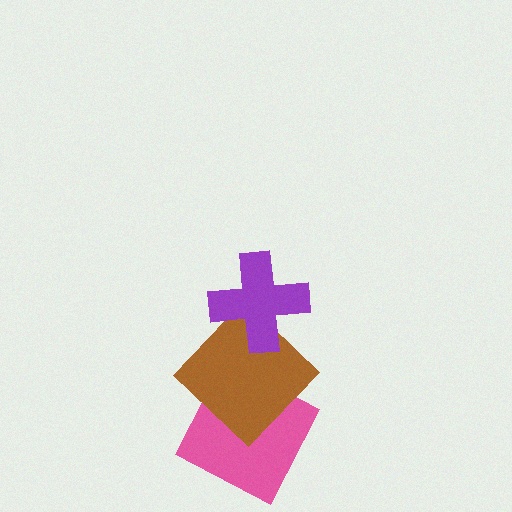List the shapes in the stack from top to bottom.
From top to bottom: the purple cross, the brown diamond, the pink square.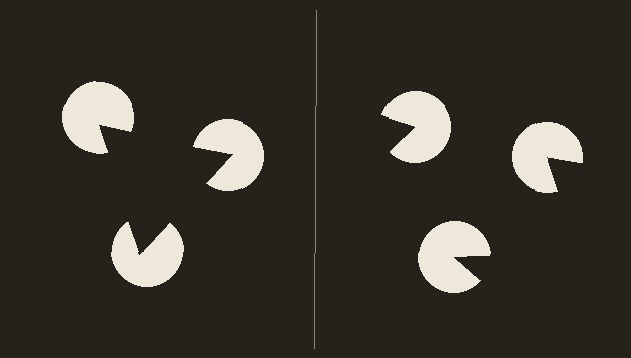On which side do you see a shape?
An illusory triangle appears on the left side. On the right side the wedge cuts are rotated, so no coherent shape forms.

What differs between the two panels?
The pac-man discs are positioned identically on both sides; only the wedge orientations differ. On the left they align to a triangle; on the right they are misaligned.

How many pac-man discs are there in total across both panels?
6 — 3 on each side.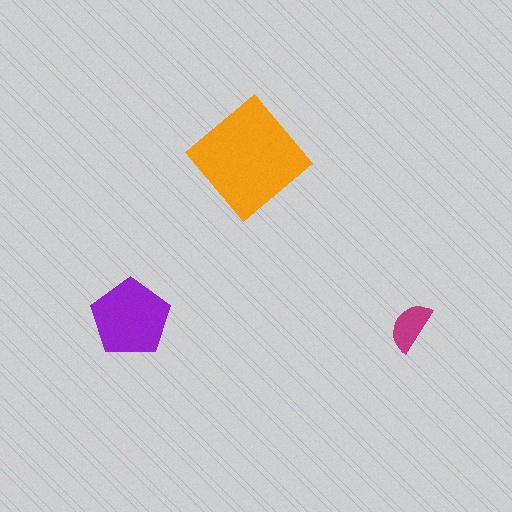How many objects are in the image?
There are 3 objects in the image.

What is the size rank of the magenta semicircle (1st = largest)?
3rd.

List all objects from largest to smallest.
The orange diamond, the purple pentagon, the magenta semicircle.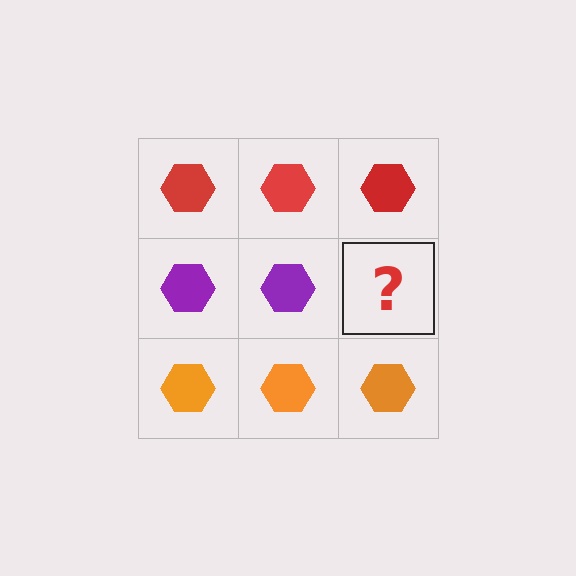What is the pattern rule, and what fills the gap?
The rule is that each row has a consistent color. The gap should be filled with a purple hexagon.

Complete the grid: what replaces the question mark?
The question mark should be replaced with a purple hexagon.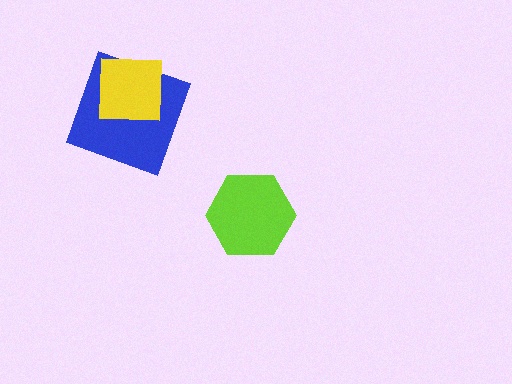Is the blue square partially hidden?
Yes, it is partially covered by another shape.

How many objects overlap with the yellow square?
1 object overlaps with the yellow square.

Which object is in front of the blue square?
The yellow square is in front of the blue square.